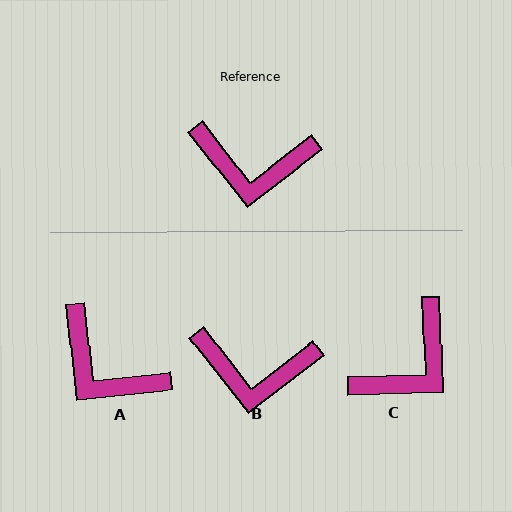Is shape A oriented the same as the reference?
No, it is off by about 32 degrees.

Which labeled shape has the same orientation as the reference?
B.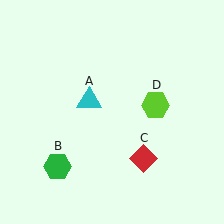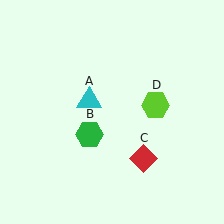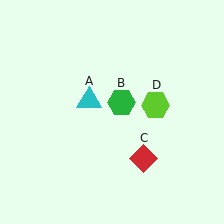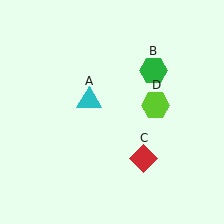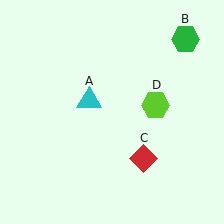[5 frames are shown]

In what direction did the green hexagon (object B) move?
The green hexagon (object B) moved up and to the right.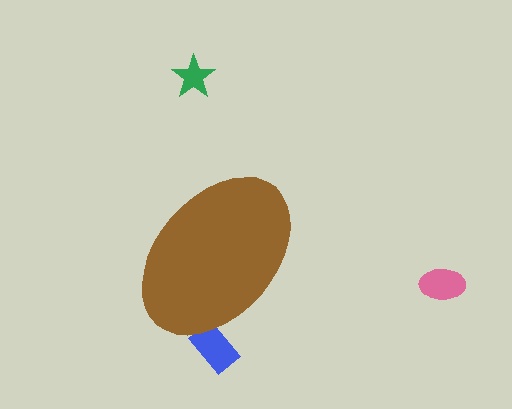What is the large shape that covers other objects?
A brown ellipse.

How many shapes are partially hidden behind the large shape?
1 shape is partially hidden.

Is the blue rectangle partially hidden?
Yes, the blue rectangle is partially hidden behind the brown ellipse.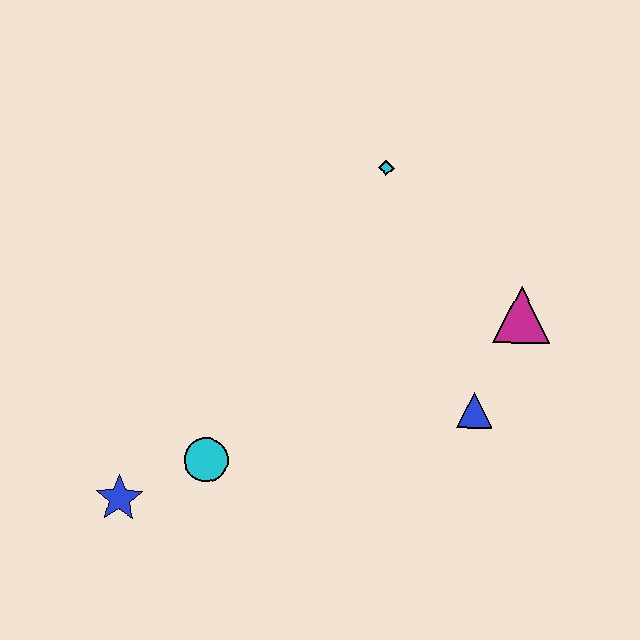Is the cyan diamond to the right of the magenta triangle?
No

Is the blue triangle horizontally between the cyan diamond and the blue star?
No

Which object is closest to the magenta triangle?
The blue triangle is closest to the magenta triangle.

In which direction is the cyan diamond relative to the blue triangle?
The cyan diamond is above the blue triangle.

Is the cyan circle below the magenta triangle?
Yes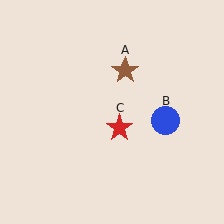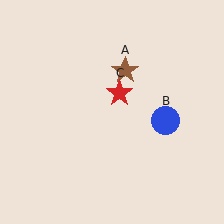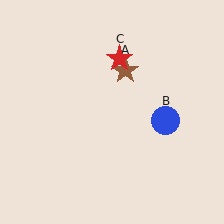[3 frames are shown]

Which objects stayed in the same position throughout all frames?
Brown star (object A) and blue circle (object B) remained stationary.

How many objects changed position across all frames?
1 object changed position: red star (object C).